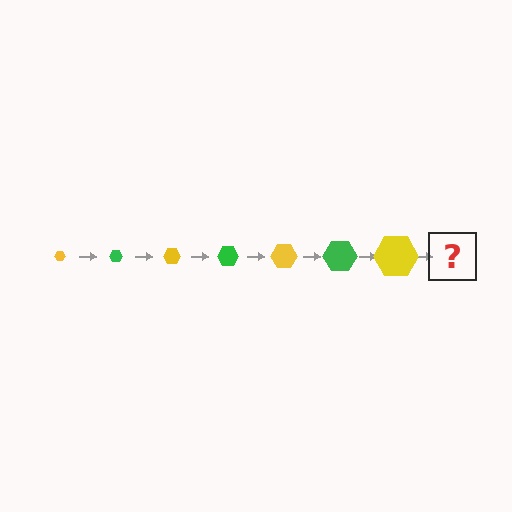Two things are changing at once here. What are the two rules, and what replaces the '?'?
The two rules are that the hexagon grows larger each step and the color cycles through yellow and green. The '?' should be a green hexagon, larger than the previous one.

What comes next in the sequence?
The next element should be a green hexagon, larger than the previous one.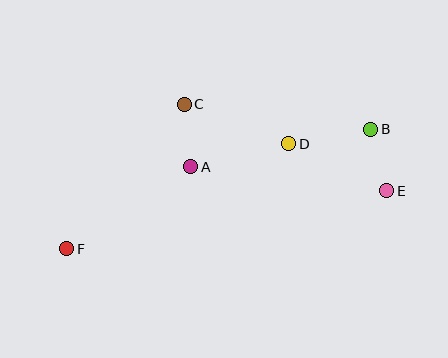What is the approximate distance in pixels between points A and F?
The distance between A and F is approximately 148 pixels.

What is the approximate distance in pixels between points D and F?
The distance between D and F is approximately 245 pixels.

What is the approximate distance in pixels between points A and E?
The distance between A and E is approximately 198 pixels.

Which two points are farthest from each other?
Points B and F are farthest from each other.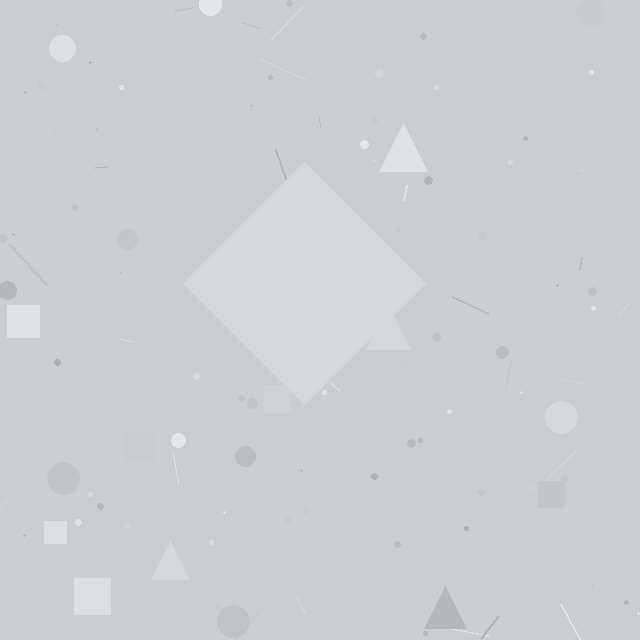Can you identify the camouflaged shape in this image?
The camouflaged shape is a diamond.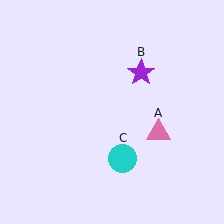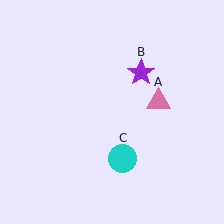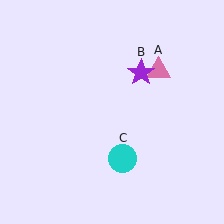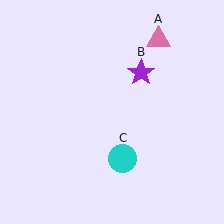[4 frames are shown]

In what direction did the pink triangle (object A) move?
The pink triangle (object A) moved up.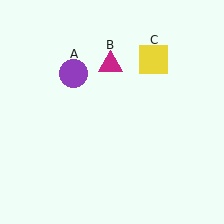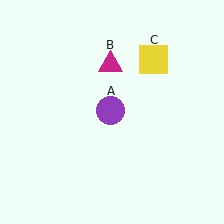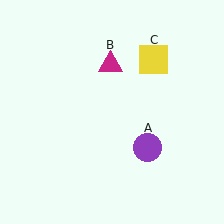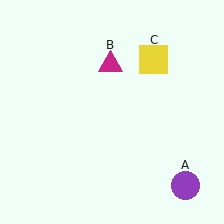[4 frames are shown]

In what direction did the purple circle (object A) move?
The purple circle (object A) moved down and to the right.